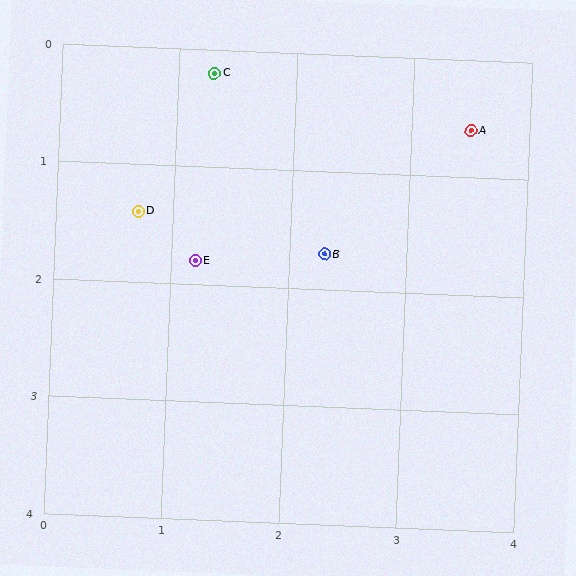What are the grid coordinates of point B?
Point B is at approximately (2.3, 1.7).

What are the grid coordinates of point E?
Point E is at approximately (1.2, 1.8).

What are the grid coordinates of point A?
Point A is at approximately (3.5, 0.6).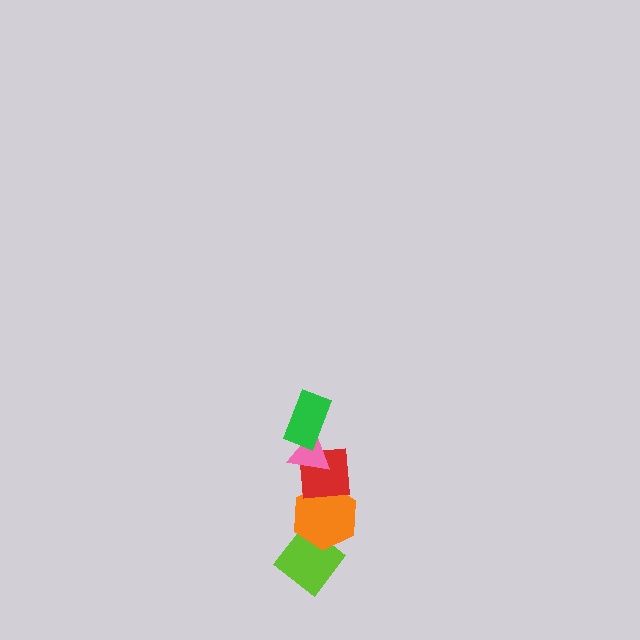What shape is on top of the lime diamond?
The orange hexagon is on top of the lime diamond.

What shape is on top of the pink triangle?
The green rectangle is on top of the pink triangle.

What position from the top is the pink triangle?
The pink triangle is 2nd from the top.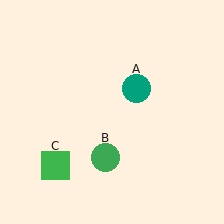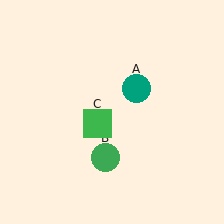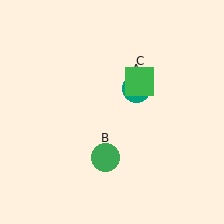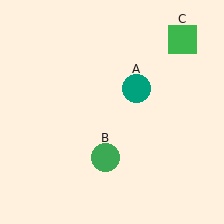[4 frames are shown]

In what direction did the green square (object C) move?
The green square (object C) moved up and to the right.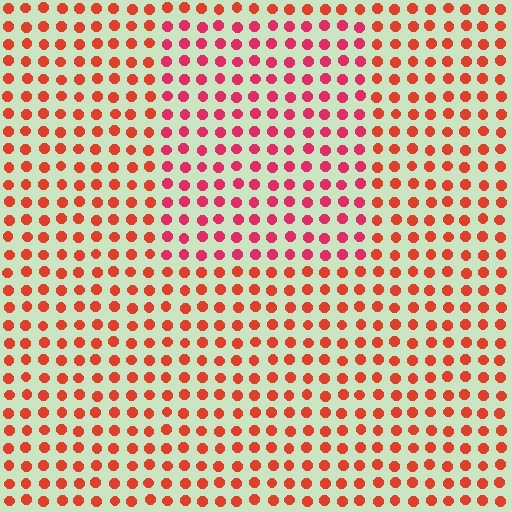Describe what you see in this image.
The image is filled with small red elements in a uniform arrangement. A rectangle-shaped region is visible where the elements are tinted to a slightly different hue, forming a subtle color boundary.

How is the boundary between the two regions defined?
The boundary is defined purely by a slight shift in hue (about 26 degrees). Spacing, size, and orientation are identical on both sides.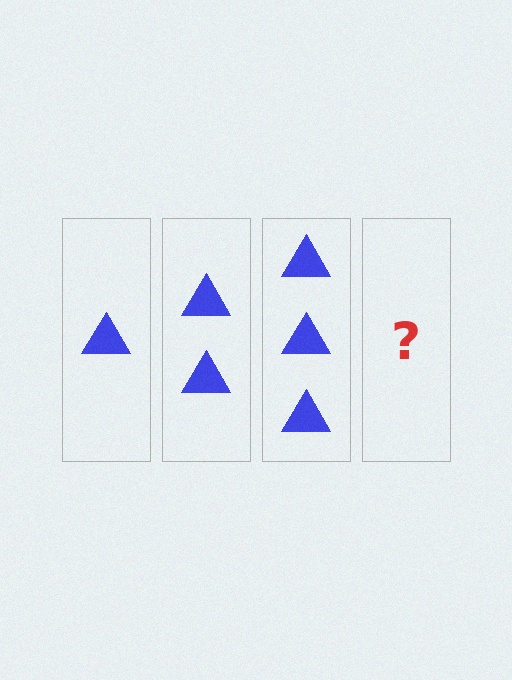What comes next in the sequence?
The next element should be 4 triangles.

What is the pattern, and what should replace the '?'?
The pattern is that each step adds one more triangle. The '?' should be 4 triangles.